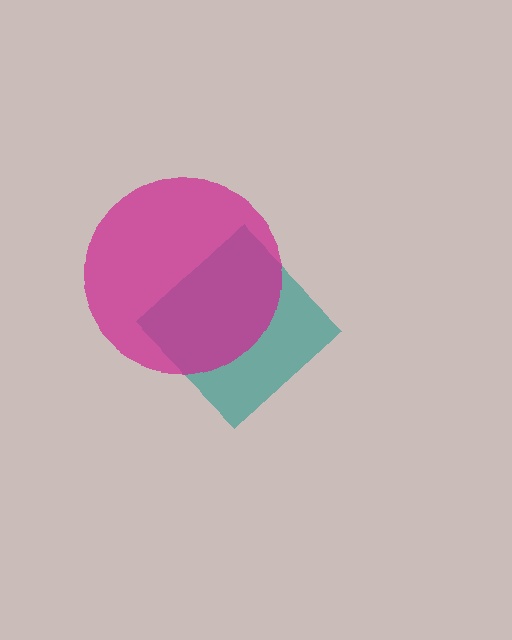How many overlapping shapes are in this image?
There are 2 overlapping shapes in the image.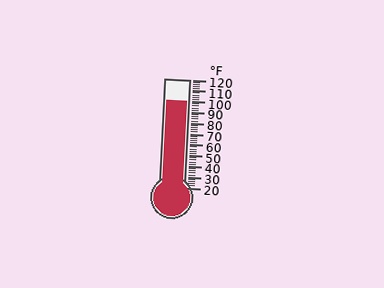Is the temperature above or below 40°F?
The temperature is above 40°F.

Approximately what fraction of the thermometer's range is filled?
The thermometer is filled to approximately 80% of its range.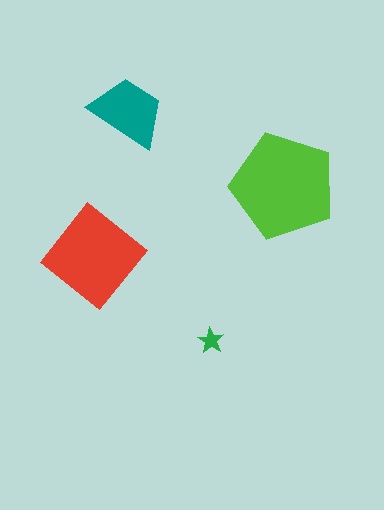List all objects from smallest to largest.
The green star, the teal trapezoid, the red diamond, the lime pentagon.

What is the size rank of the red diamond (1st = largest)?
2nd.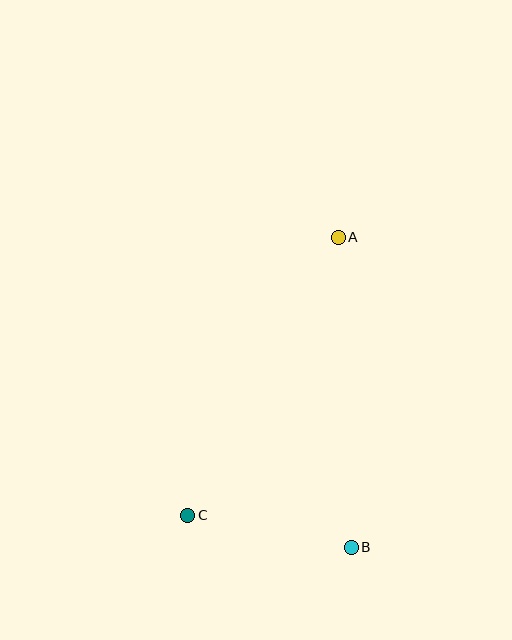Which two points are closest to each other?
Points B and C are closest to each other.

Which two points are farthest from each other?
Points A and C are farthest from each other.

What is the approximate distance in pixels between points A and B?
The distance between A and B is approximately 311 pixels.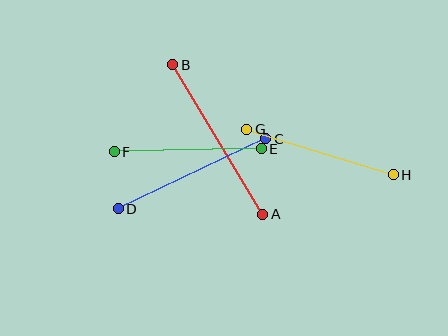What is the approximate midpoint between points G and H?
The midpoint is at approximately (320, 152) pixels.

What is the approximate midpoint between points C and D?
The midpoint is at approximately (192, 174) pixels.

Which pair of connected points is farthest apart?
Points A and B are farthest apart.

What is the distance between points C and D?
The distance is approximately 163 pixels.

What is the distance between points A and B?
The distance is approximately 175 pixels.